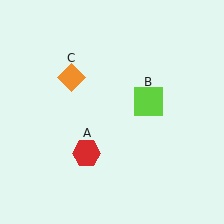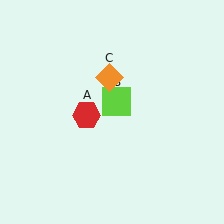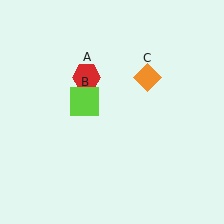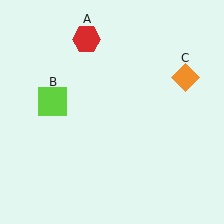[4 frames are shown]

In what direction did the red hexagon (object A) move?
The red hexagon (object A) moved up.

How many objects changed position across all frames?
3 objects changed position: red hexagon (object A), lime square (object B), orange diamond (object C).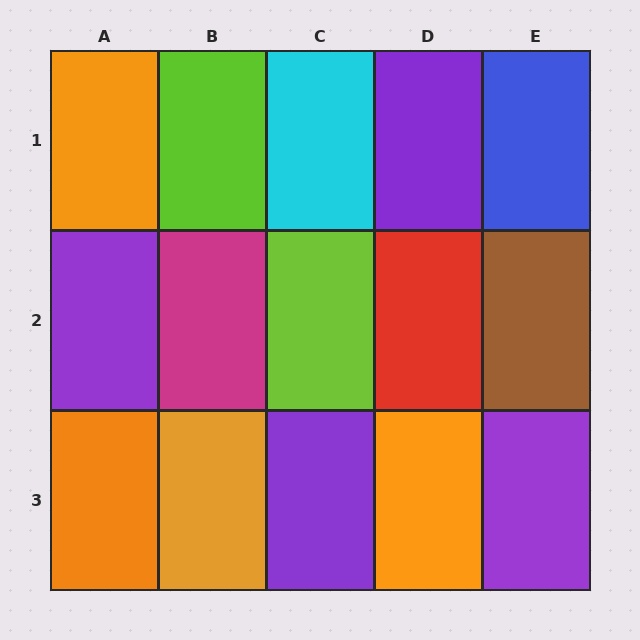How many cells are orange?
4 cells are orange.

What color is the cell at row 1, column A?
Orange.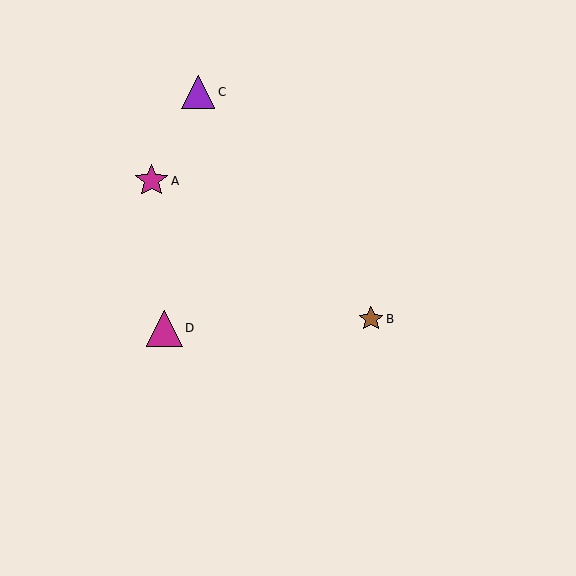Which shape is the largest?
The magenta triangle (labeled D) is the largest.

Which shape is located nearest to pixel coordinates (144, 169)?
The magenta star (labeled A) at (151, 181) is nearest to that location.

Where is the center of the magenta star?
The center of the magenta star is at (151, 181).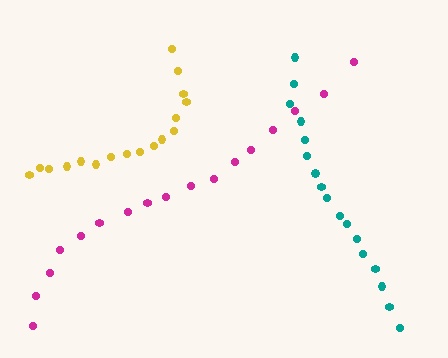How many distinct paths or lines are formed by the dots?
There are 3 distinct paths.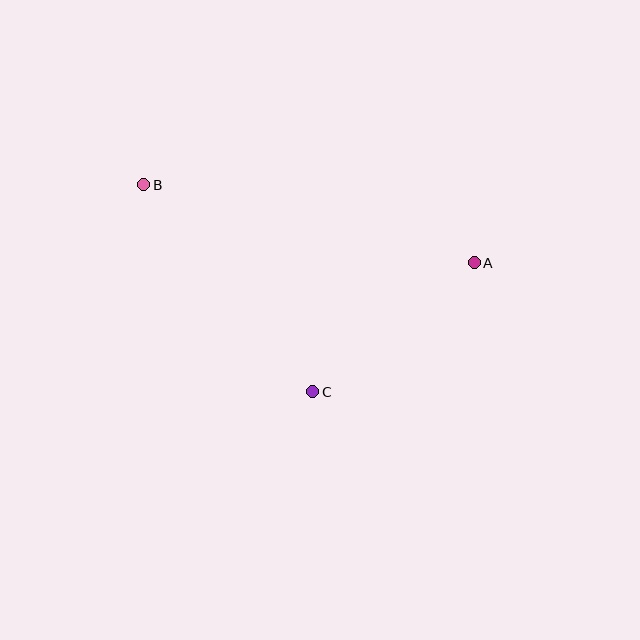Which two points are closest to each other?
Points A and C are closest to each other.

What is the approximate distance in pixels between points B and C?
The distance between B and C is approximately 267 pixels.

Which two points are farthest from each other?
Points A and B are farthest from each other.